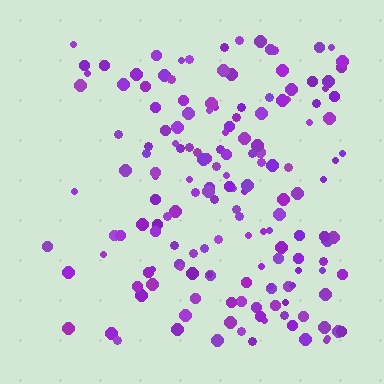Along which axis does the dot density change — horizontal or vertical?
Horizontal.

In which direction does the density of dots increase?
From left to right, with the right side densest.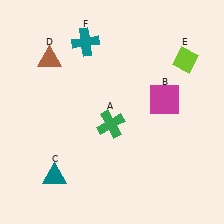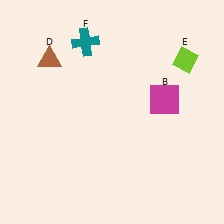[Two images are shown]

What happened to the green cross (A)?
The green cross (A) was removed in Image 2. It was in the bottom-left area of Image 1.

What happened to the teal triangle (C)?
The teal triangle (C) was removed in Image 2. It was in the bottom-left area of Image 1.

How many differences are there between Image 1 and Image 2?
There are 2 differences between the two images.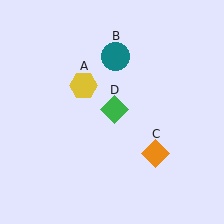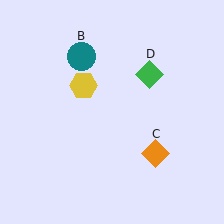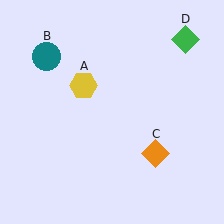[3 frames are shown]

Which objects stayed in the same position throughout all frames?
Yellow hexagon (object A) and orange diamond (object C) remained stationary.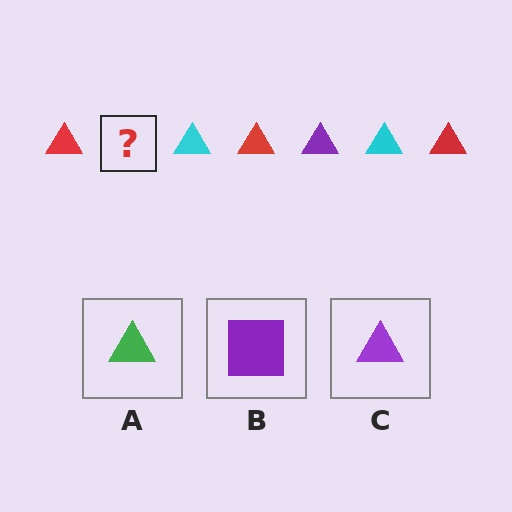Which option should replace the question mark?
Option C.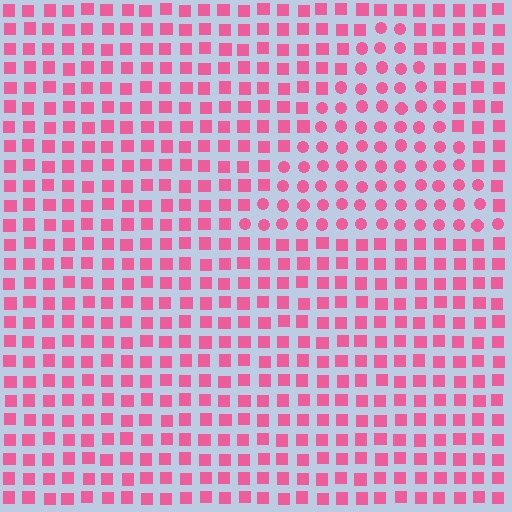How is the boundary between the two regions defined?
The boundary is defined by a change in element shape: circles inside vs. squares outside. All elements share the same color and spacing.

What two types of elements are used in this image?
The image uses circles inside the triangle region and squares outside it.